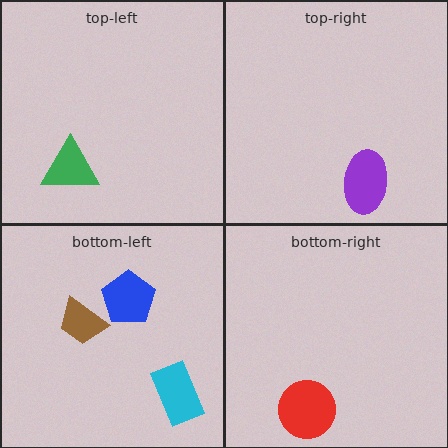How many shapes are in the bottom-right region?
1.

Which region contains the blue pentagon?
The bottom-left region.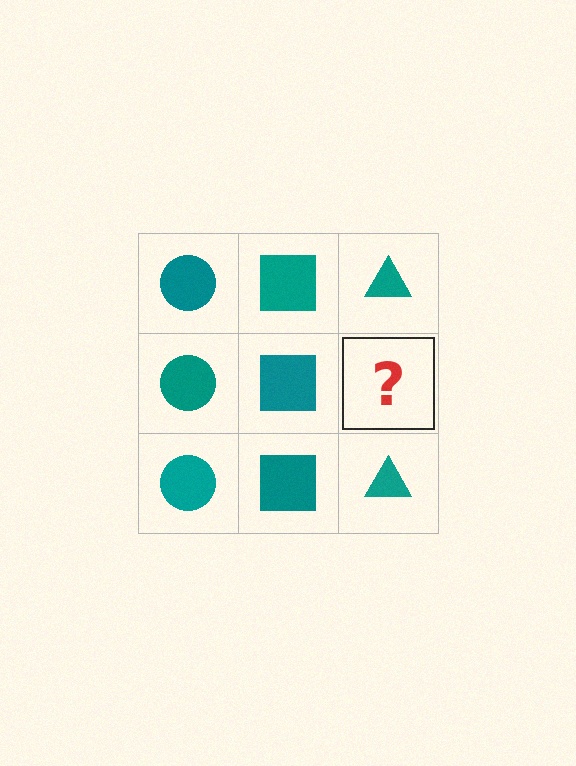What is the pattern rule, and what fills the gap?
The rule is that each column has a consistent shape. The gap should be filled with a teal triangle.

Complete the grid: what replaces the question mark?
The question mark should be replaced with a teal triangle.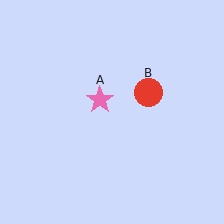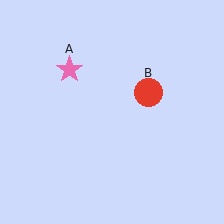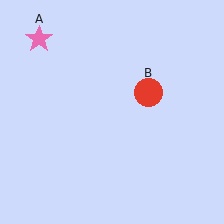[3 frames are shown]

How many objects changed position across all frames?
1 object changed position: pink star (object A).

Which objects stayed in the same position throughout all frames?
Red circle (object B) remained stationary.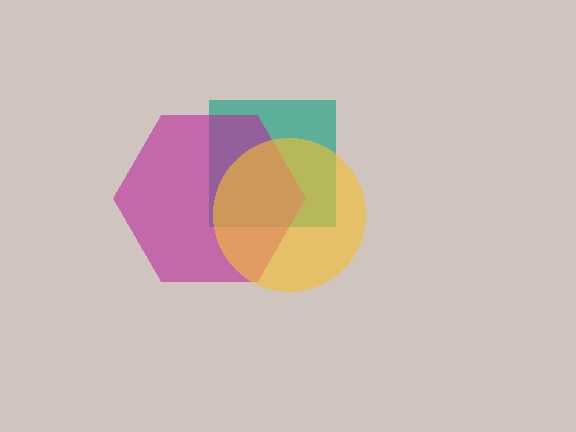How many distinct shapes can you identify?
There are 3 distinct shapes: a teal square, a magenta hexagon, a yellow circle.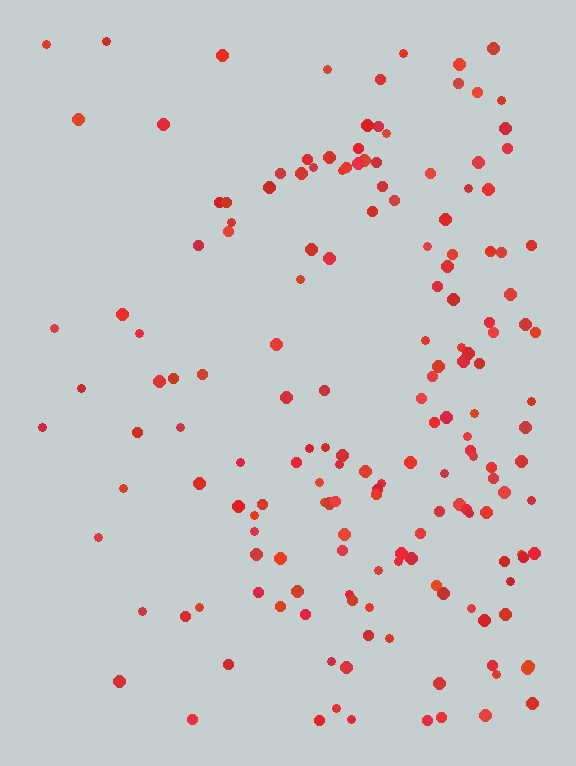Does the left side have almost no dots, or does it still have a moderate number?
Still a moderate number, just noticeably fewer than the right.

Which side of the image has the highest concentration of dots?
The right.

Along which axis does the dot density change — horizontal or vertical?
Horizontal.